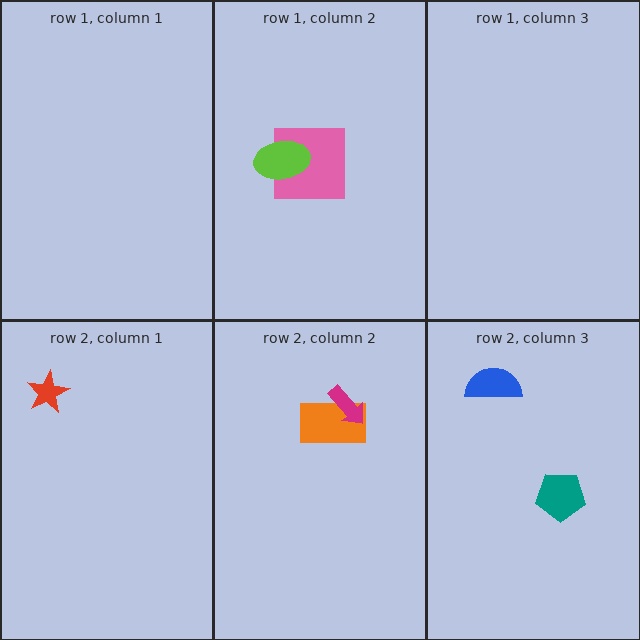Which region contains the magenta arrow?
The row 2, column 2 region.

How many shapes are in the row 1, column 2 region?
2.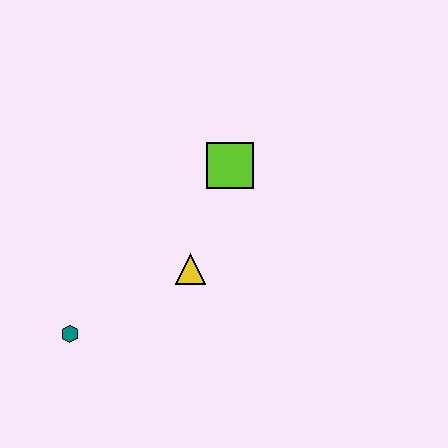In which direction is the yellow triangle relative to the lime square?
The yellow triangle is below the lime square.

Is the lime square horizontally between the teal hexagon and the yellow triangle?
No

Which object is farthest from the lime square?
The teal hexagon is farthest from the lime square.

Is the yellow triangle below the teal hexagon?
No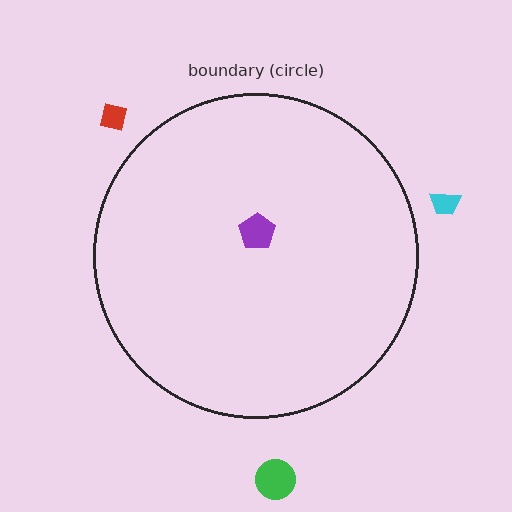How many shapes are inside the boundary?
1 inside, 3 outside.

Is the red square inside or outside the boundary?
Outside.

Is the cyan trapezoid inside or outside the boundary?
Outside.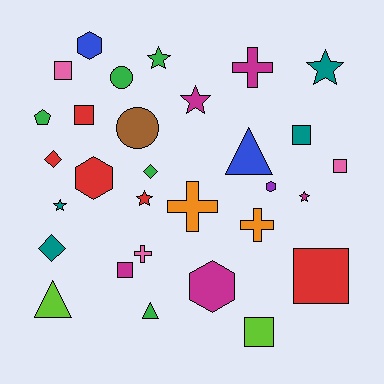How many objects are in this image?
There are 30 objects.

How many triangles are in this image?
There are 3 triangles.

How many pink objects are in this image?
There are 3 pink objects.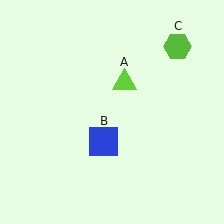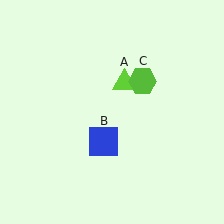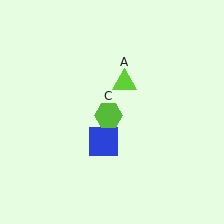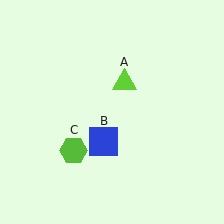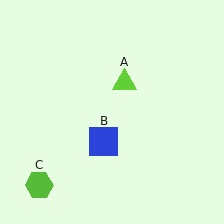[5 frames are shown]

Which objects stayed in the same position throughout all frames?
Lime triangle (object A) and blue square (object B) remained stationary.